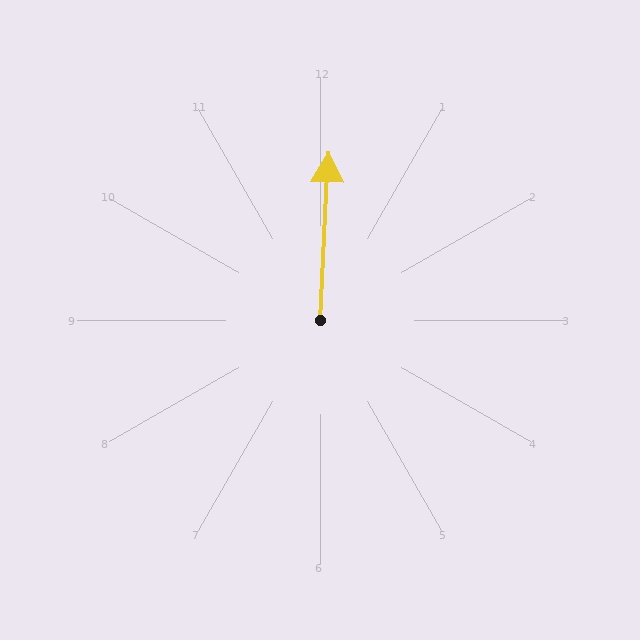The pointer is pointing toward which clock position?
Roughly 12 o'clock.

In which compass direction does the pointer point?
North.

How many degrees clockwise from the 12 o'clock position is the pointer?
Approximately 3 degrees.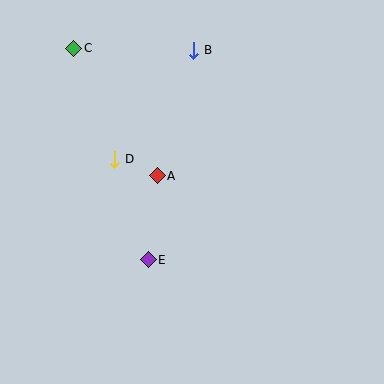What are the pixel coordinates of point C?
Point C is at (74, 48).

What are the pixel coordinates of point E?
Point E is at (148, 260).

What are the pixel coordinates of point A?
Point A is at (157, 176).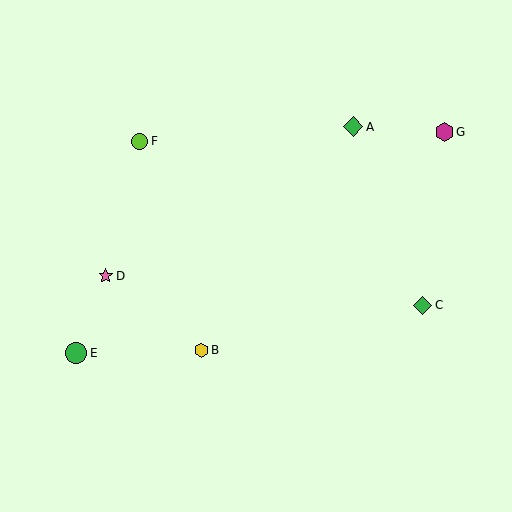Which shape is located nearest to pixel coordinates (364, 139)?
The green diamond (labeled A) at (353, 127) is nearest to that location.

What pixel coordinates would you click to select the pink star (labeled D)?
Click at (106, 276) to select the pink star D.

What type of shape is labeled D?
Shape D is a pink star.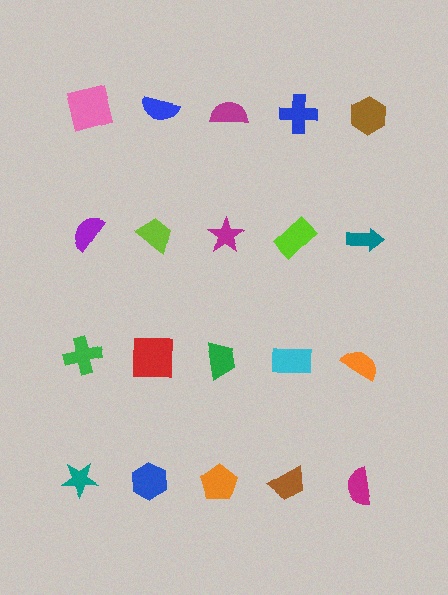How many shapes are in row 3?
5 shapes.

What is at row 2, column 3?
A magenta star.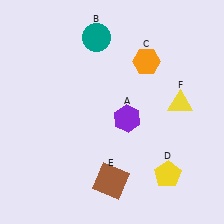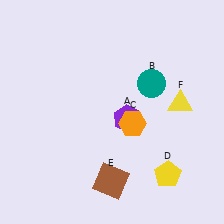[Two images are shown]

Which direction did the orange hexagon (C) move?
The orange hexagon (C) moved down.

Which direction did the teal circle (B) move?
The teal circle (B) moved right.